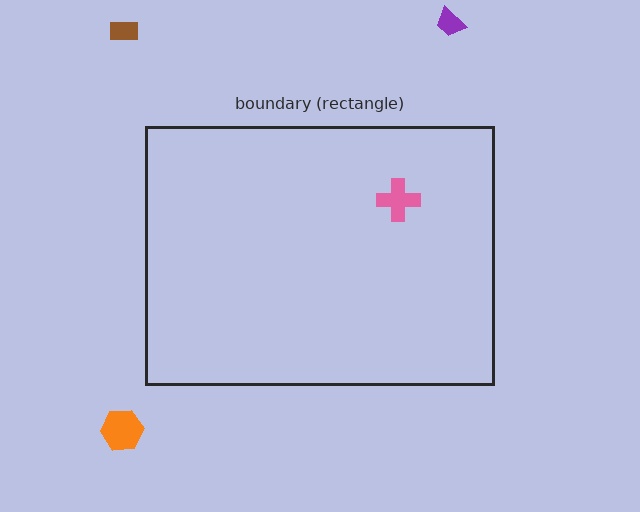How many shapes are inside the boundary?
1 inside, 3 outside.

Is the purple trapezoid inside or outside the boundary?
Outside.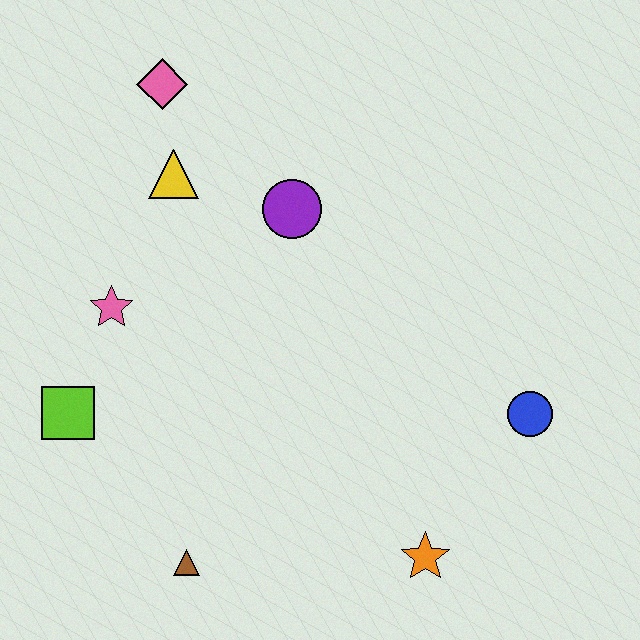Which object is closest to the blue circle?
The orange star is closest to the blue circle.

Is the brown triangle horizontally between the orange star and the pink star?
Yes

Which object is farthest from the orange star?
The pink diamond is farthest from the orange star.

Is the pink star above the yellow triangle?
No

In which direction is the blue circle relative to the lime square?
The blue circle is to the right of the lime square.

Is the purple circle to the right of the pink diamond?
Yes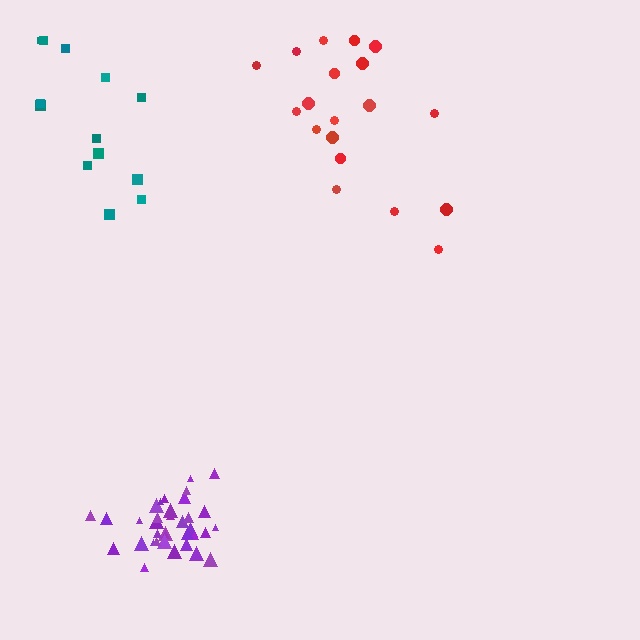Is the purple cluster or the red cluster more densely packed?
Purple.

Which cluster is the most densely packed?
Purple.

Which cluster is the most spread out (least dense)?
Teal.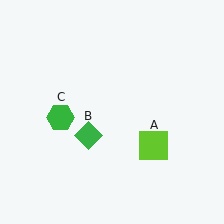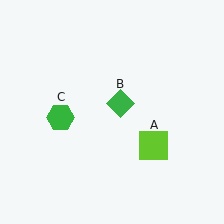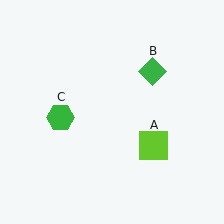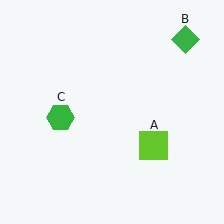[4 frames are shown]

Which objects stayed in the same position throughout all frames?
Lime square (object A) and green hexagon (object C) remained stationary.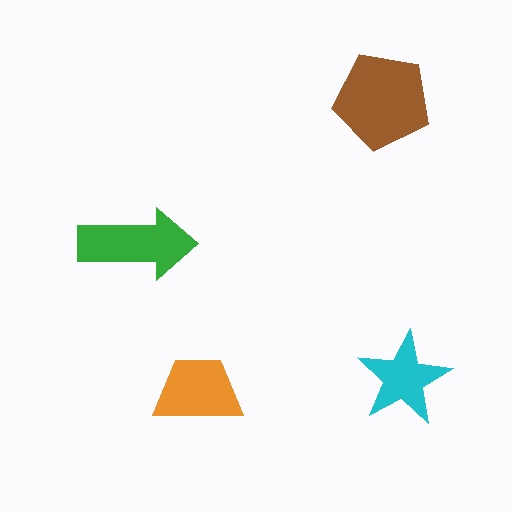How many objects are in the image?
There are 4 objects in the image.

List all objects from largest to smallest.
The brown pentagon, the green arrow, the orange trapezoid, the cyan star.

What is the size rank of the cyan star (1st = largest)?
4th.